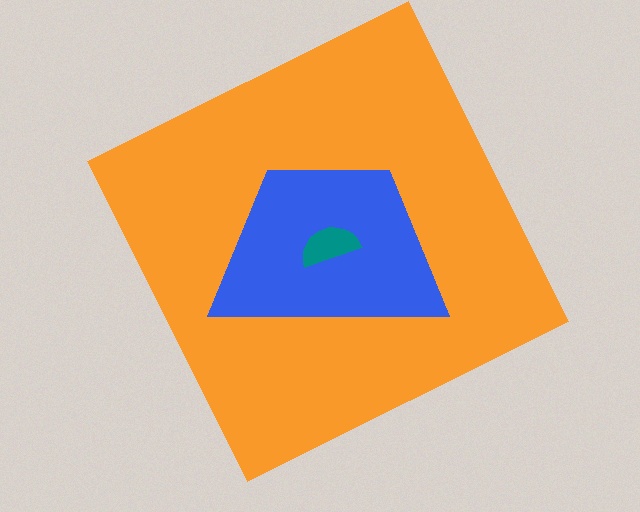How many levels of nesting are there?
3.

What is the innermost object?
The teal semicircle.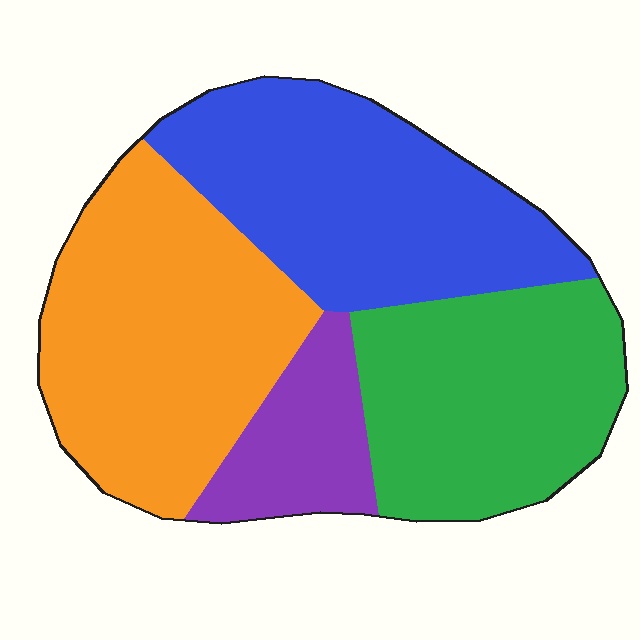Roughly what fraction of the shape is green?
Green covers roughly 25% of the shape.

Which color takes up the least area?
Purple, at roughly 10%.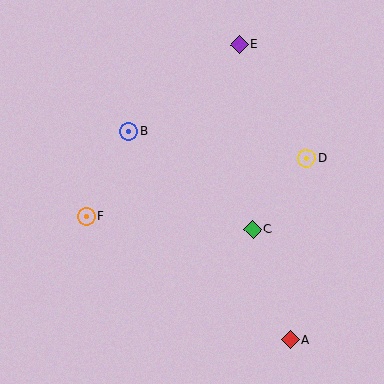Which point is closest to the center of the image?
Point C at (253, 230) is closest to the center.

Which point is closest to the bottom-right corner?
Point A is closest to the bottom-right corner.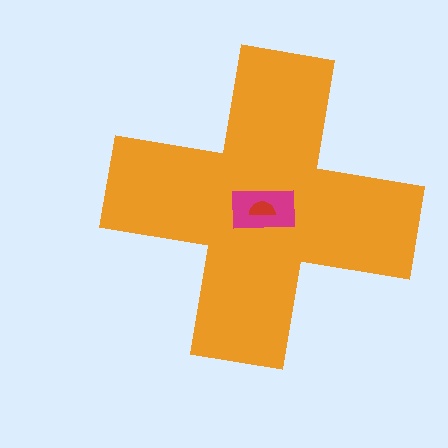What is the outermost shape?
The orange cross.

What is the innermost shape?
The red semicircle.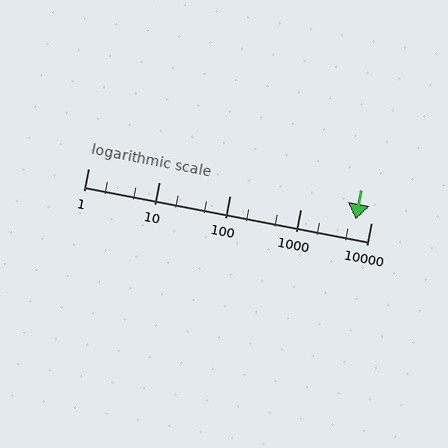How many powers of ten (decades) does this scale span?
The scale spans 4 decades, from 1 to 10000.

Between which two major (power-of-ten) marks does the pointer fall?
The pointer is between 1000 and 10000.